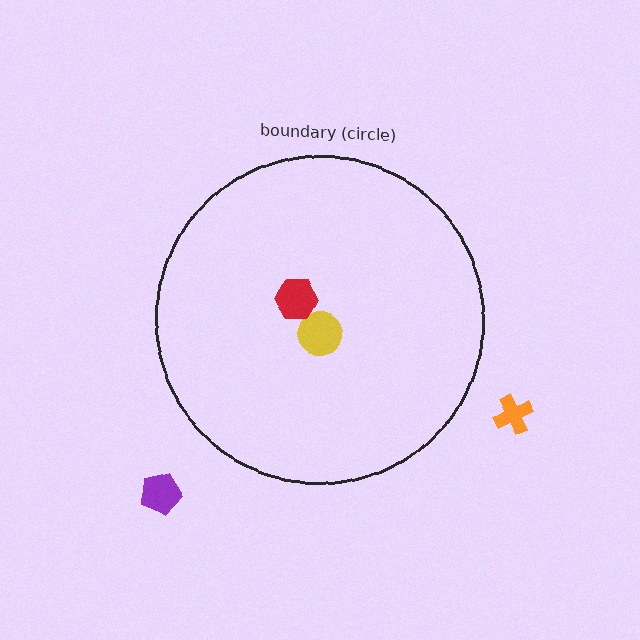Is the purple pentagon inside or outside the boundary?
Outside.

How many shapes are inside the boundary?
2 inside, 2 outside.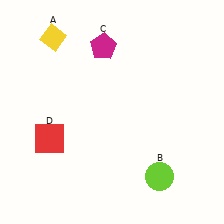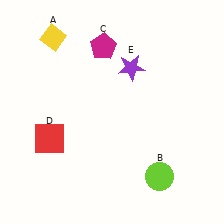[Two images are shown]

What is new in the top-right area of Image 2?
A purple star (E) was added in the top-right area of Image 2.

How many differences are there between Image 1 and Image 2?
There is 1 difference between the two images.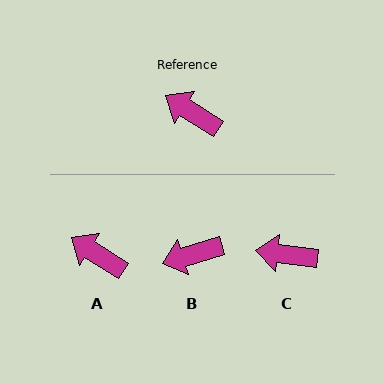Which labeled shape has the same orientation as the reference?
A.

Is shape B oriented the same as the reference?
No, it is off by about 49 degrees.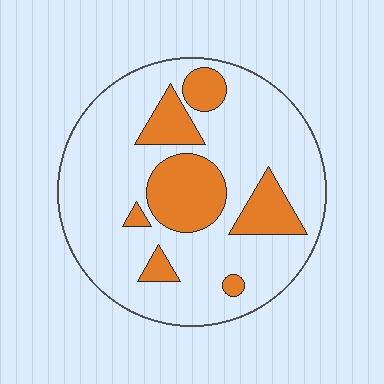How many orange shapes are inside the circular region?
7.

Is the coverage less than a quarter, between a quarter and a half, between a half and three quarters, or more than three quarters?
Less than a quarter.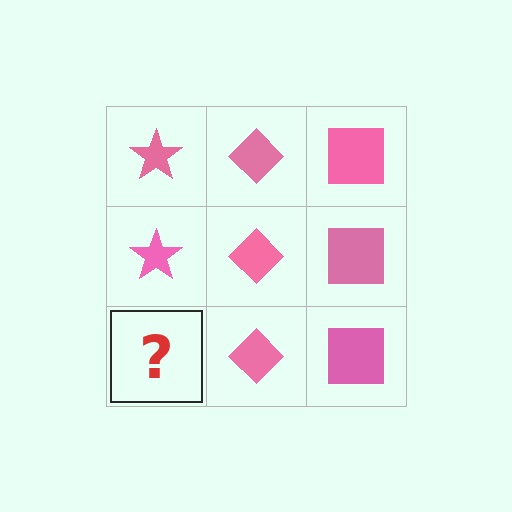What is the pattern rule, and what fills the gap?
The rule is that each column has a consistent shape. The gap should be filled with a pink star.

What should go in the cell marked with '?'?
The missing cell should contain a pink star.